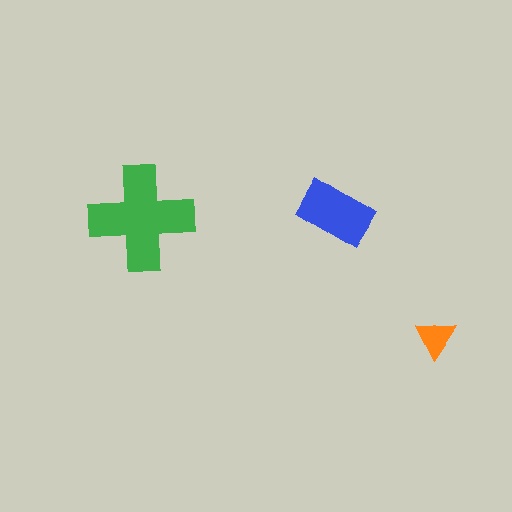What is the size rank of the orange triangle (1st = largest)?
3rd.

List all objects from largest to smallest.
The green cross, the blue rectangle, the orange triangle.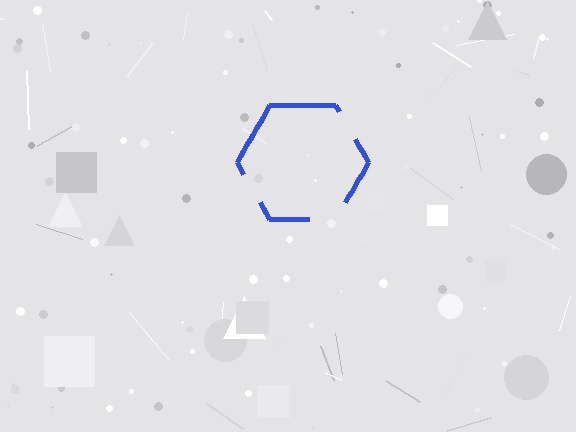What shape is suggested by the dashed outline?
The dashed outline suggests a hexagon.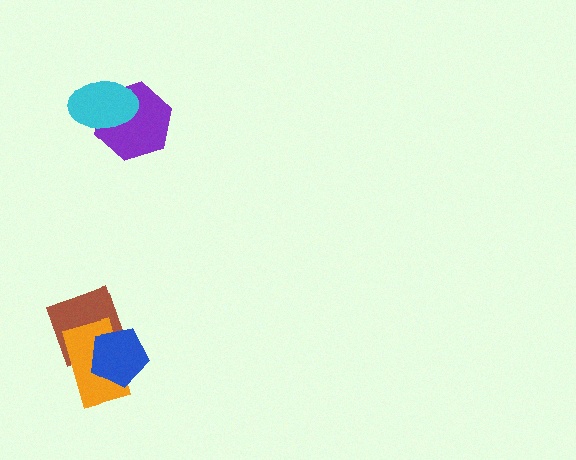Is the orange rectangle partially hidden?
Yes, it is partially covered by another shape.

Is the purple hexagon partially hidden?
Yes, it is partially covered by another shape.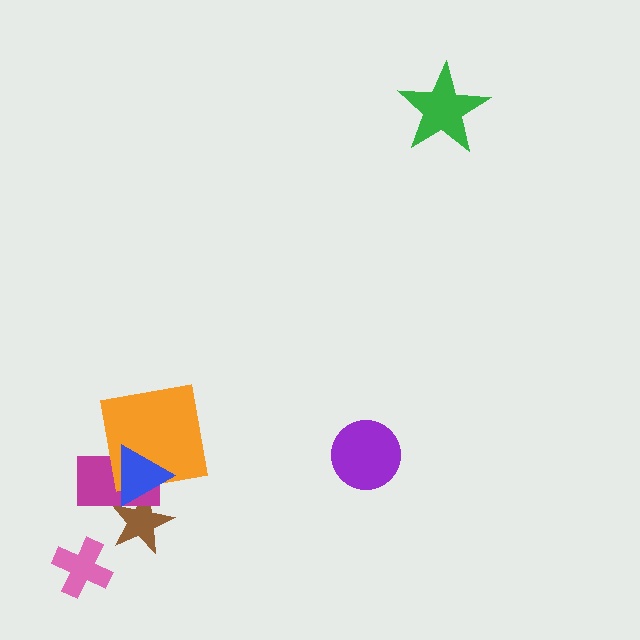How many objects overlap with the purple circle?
0 objects overlap with the purple circle.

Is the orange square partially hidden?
Yes, it is partially covered by another shape.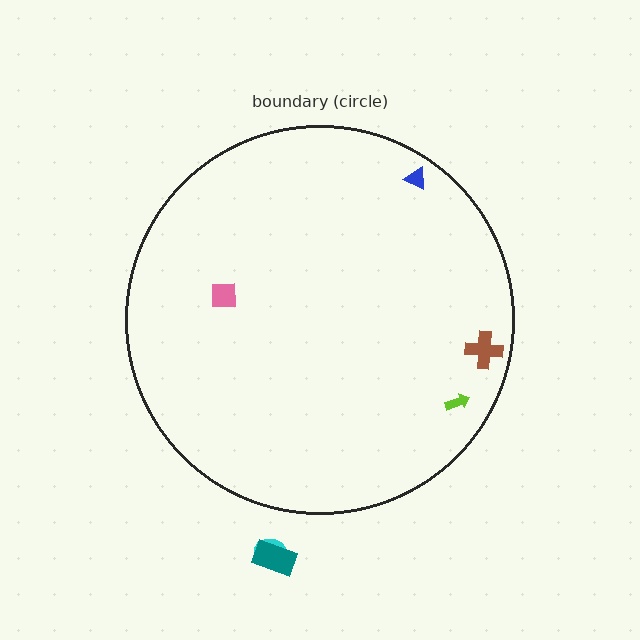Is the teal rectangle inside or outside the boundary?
Outside.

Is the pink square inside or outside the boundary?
Inside.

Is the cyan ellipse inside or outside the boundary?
Outside.